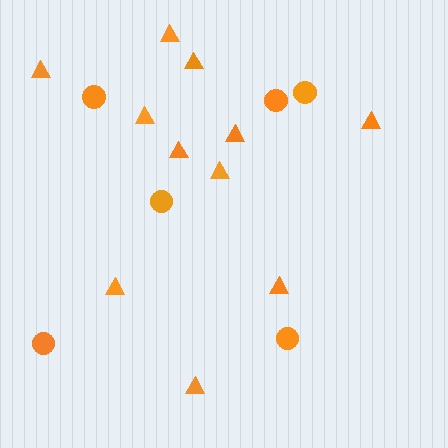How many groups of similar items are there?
There are 2 groups: one group of triangles (11) and one group of circles (6).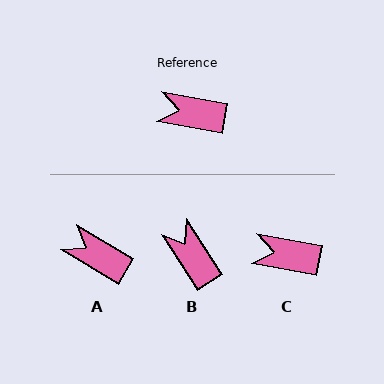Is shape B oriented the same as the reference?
No, it is off by about 47 degrees.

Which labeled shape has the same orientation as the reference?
C.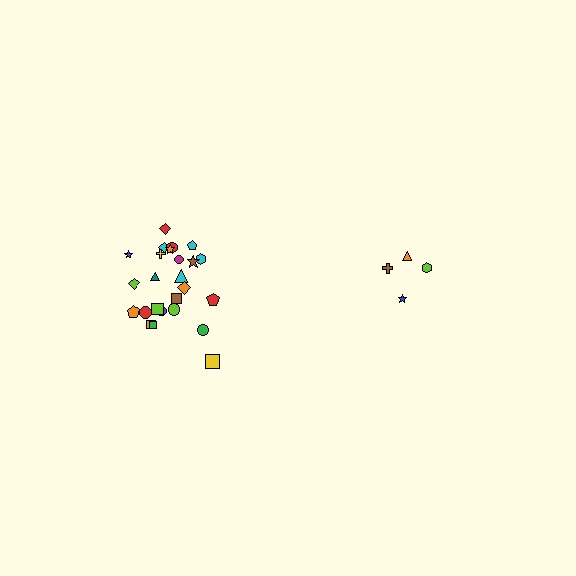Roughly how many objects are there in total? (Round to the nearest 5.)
Roughly 30 objects in total.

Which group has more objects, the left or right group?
The left group.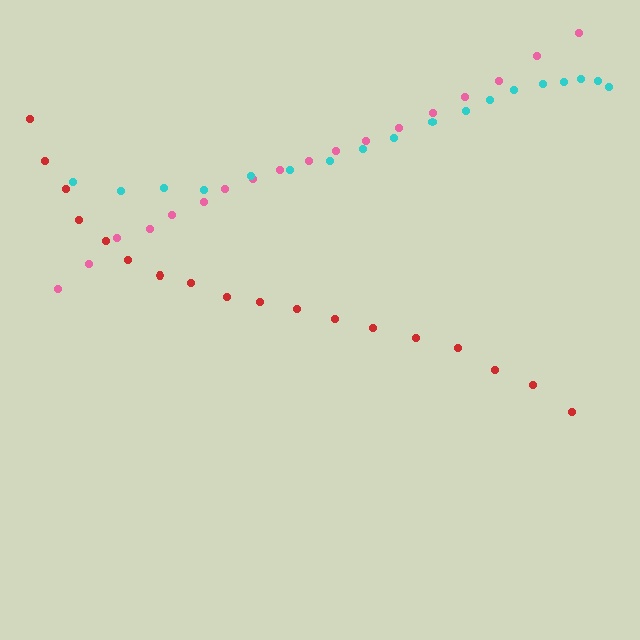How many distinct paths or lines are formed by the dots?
There are 3 distinct paths.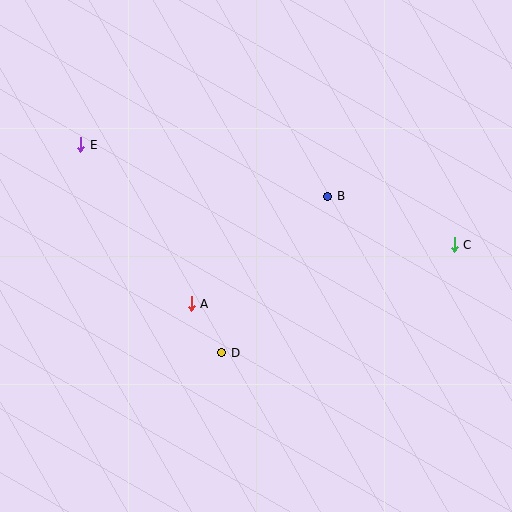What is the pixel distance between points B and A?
The distance between B and A is 174 pixels.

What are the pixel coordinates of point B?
Point B is at (328, 196).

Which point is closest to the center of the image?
Point A at (191, 304) is closest to the center.